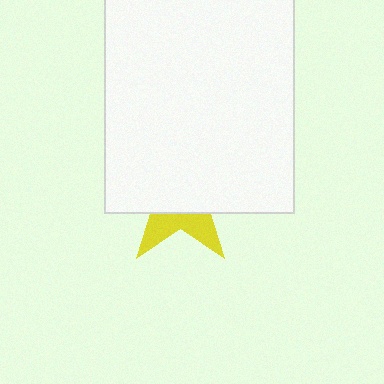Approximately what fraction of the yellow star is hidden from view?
Roughly 69% of the yellow star is hidden behind the white rectangle.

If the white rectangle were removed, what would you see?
You would see the complete yellow star.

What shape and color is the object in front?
The object in front is a white rectangle.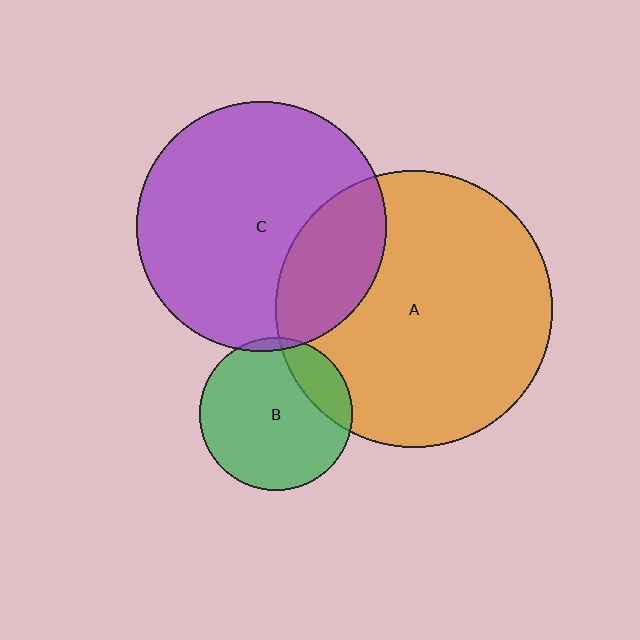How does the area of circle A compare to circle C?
Approximately 1.2 times.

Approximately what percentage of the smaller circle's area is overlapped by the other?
Approximately 25%.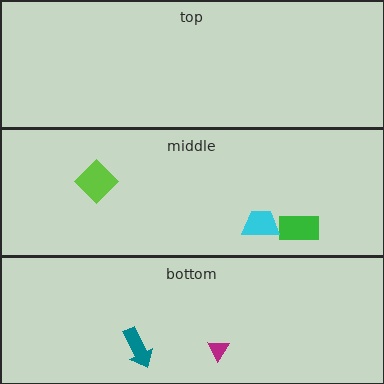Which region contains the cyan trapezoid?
The middle region.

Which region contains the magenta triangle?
The bottom region.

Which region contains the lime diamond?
The middle region.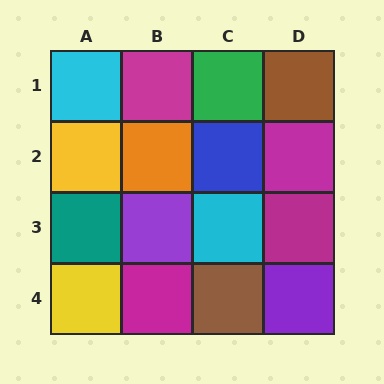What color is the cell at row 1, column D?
Brown.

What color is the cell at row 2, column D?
Magenta.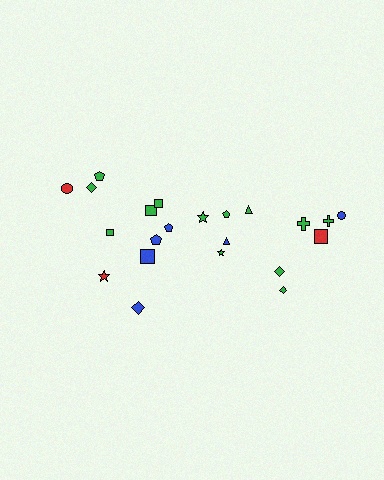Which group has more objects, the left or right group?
The left group.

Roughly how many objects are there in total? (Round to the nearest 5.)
Roughly 20 objects in total.